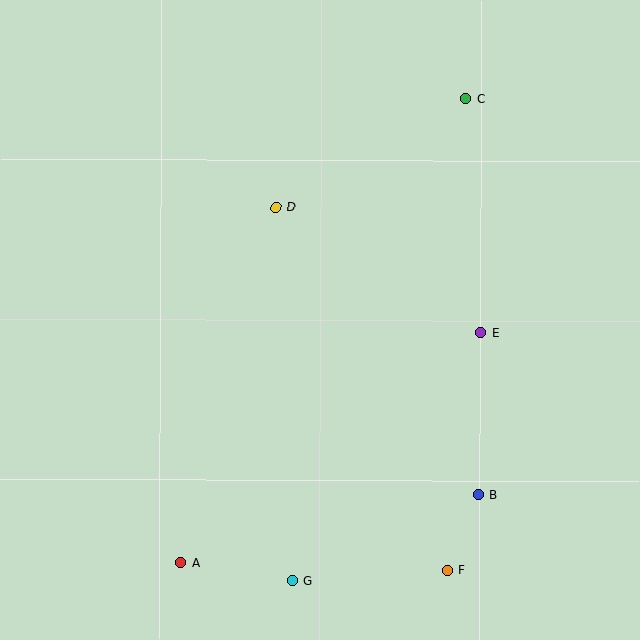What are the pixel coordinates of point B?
Point B is at (478, 495).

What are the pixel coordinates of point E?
Point E is at (481, 333).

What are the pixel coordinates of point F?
Point F is at (447, 570).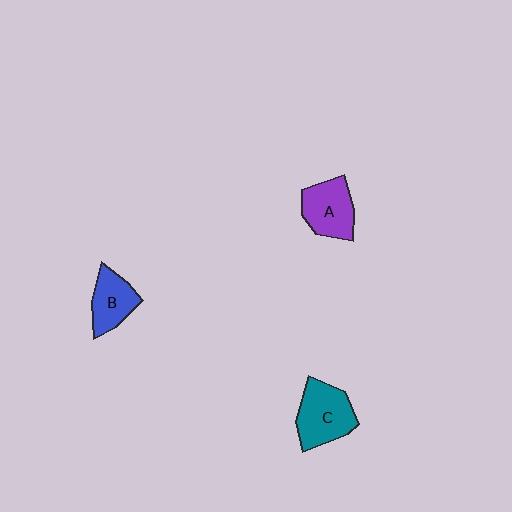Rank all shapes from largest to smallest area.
From largest to smallest: C (teal), A (purple), B (blue).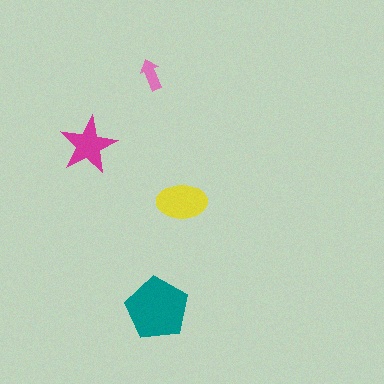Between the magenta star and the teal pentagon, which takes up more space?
The teal pentagon.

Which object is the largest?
The teal pentagon.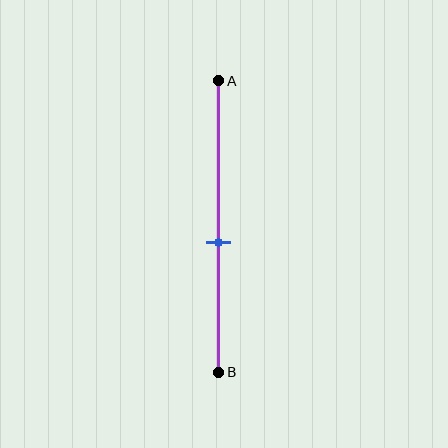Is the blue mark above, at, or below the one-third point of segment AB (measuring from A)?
The blue mark is below the one-third point of segment AB.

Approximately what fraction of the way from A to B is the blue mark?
The blue mark is approximately 55% of the way from A to B.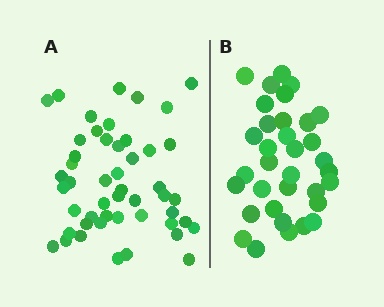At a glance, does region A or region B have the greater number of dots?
Region A (the left region) has more dots.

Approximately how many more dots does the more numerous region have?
Region A has approximately 15 more dots than region B.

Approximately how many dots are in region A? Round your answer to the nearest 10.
About 50 dots. (The exact count is 49, which rounds to 50.)